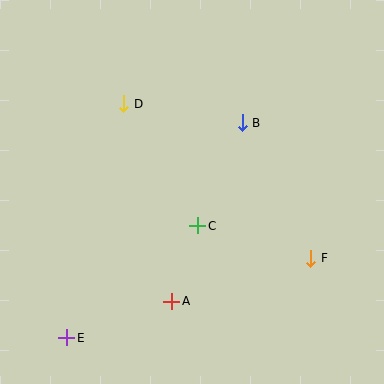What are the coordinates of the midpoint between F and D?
The midpoint between F and D is at (217, 181).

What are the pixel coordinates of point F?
Point F is at (311, 258).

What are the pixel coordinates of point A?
Point A is at (172, 301).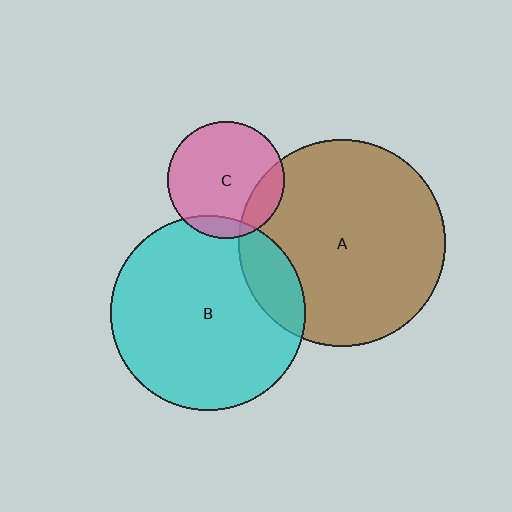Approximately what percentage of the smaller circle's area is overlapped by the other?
Approximately 15%.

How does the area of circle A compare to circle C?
Approximately 3.1 times.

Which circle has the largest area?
Circle A (brown).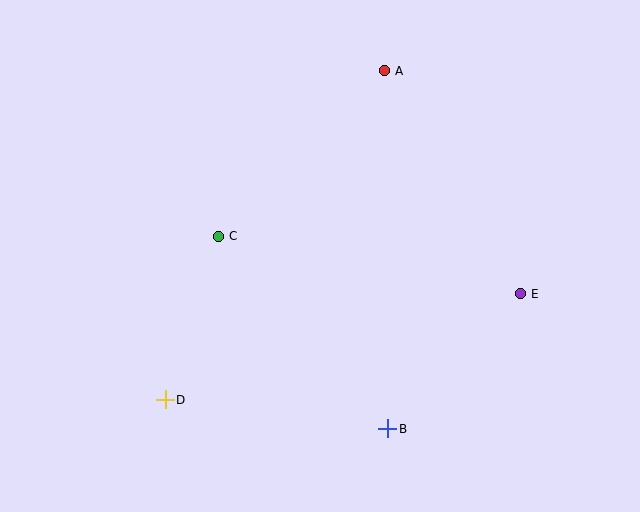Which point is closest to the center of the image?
Point C at (218, 236) is closest to the center.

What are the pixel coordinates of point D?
Point D is at (165, 400).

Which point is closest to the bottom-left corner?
Point D is closest to the bottom-left corner.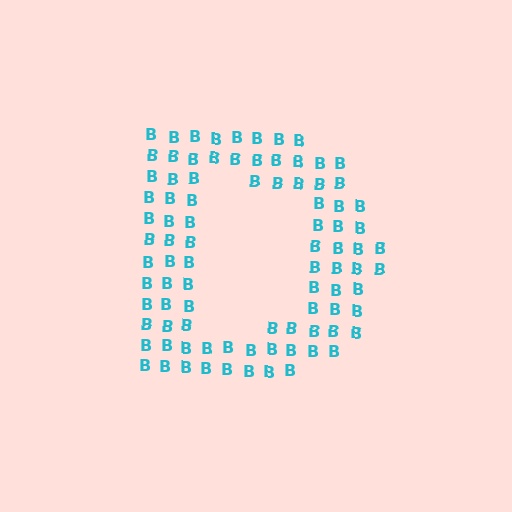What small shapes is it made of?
It is made of small letter B's.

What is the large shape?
The large shape is the letter D.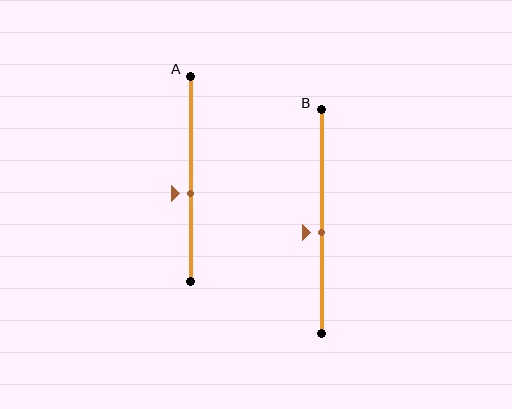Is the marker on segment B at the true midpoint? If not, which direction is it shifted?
No, the marker on segment B is shifted downward by about 5% of the segment length.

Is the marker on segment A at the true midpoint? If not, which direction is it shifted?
No, the marker on segment A is shifted downward by about 7% of the segment length.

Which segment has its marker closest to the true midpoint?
Segment B has its marker closest to the true midpoint.